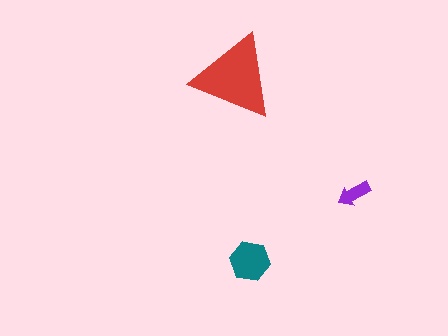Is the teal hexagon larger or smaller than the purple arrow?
Larger.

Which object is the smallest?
The purple arrow.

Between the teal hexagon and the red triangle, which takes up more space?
The red triangle.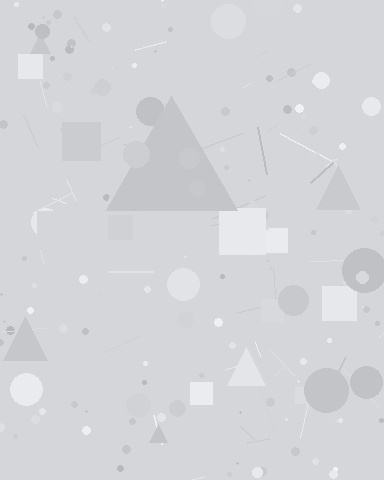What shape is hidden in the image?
A triangle is hidden in the image.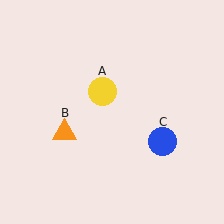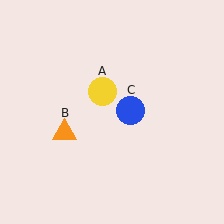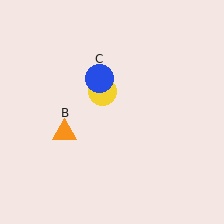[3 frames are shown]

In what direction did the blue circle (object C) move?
The blue circle (object C) moved up and to the left.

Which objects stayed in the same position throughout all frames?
Yellow circle (object A) and orange triangle (object B) remained stationary.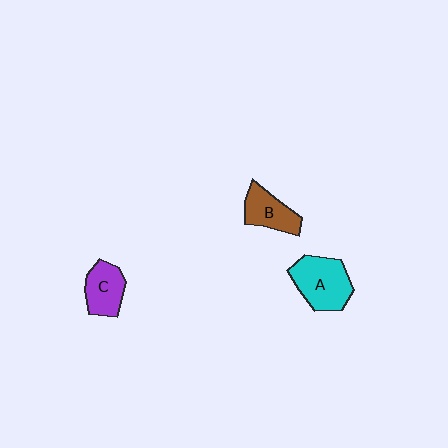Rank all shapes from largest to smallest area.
From largest to smallest: A (cyan), B (brown), C (purple).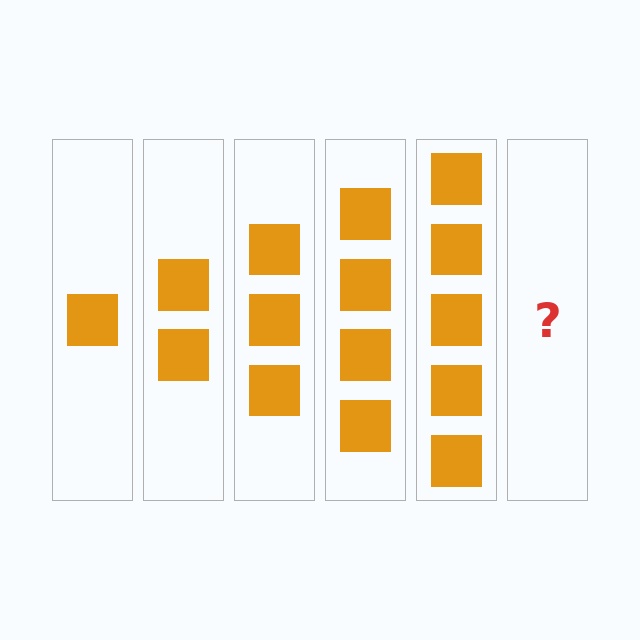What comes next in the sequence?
The next element should be 6 squares.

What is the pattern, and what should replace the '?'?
The pattern is that each step adds one more square. The '?' should be 6 squares.